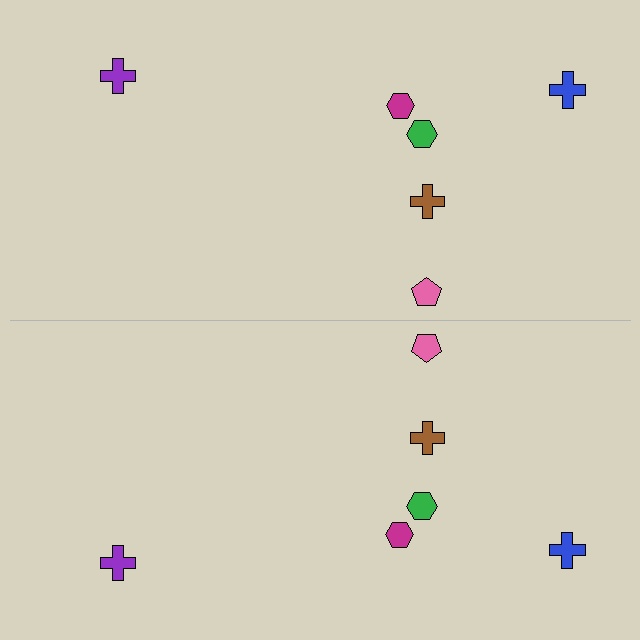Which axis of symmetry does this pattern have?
The pattern has a horizontal axis of symmetry running through the center of the image.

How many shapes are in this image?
There are 12 shapes in this image.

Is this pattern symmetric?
Yes, this pattern has bilateral (reflection) symmetry.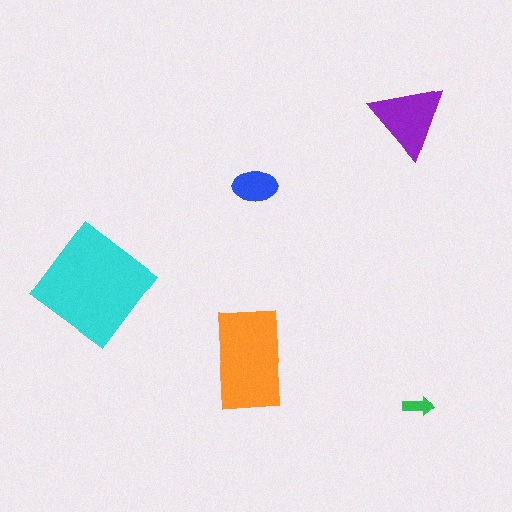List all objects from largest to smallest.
The cyan diamond, the orange rectangle, the purple triangle, the blue ellipse, the green arrow.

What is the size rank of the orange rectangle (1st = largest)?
2nd.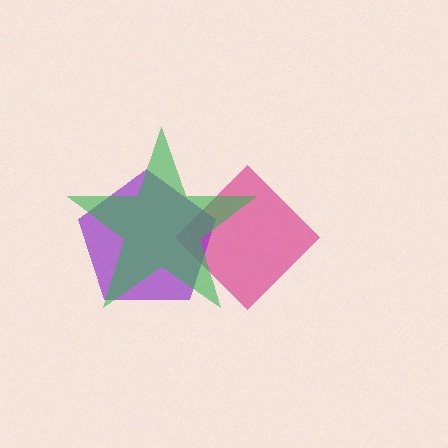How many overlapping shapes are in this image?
There are 3 overlapping shapes in the image.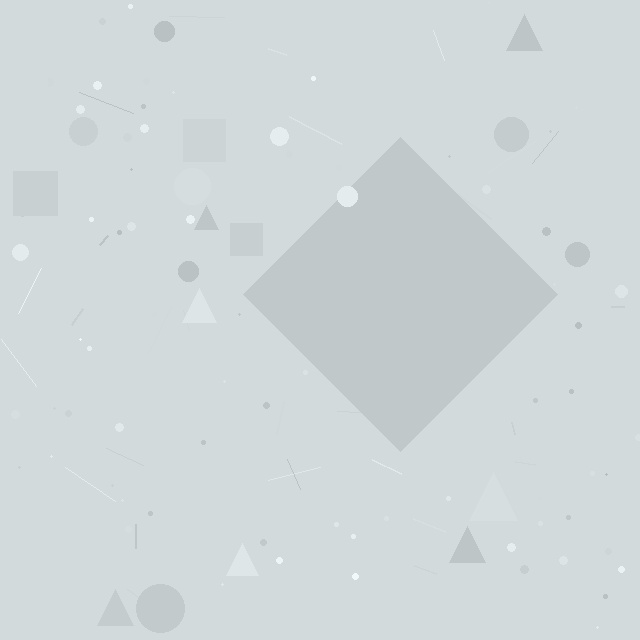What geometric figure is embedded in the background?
A diamond is embedded in the background.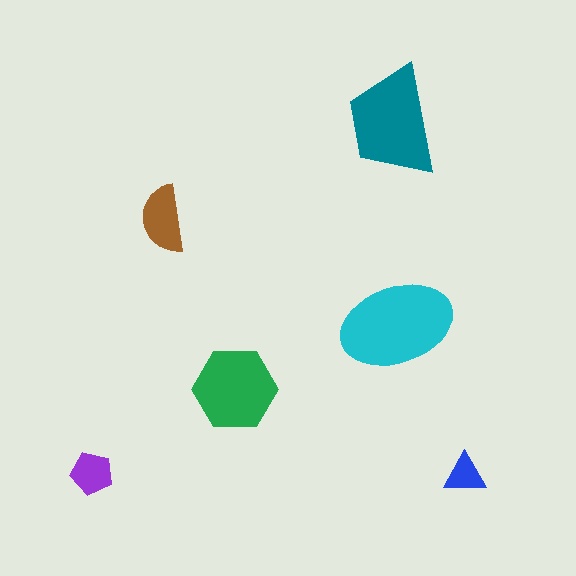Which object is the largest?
The cyan ellipse.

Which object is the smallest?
The blue triangle.